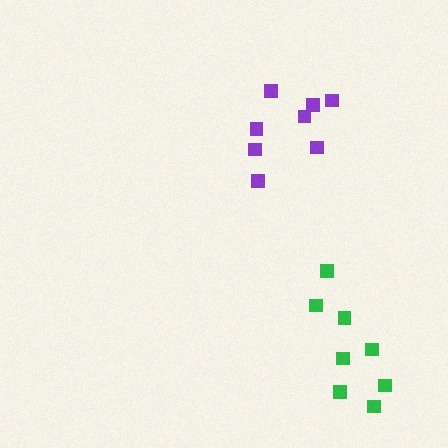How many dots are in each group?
Group 1: 8 dots, Group 2: 8 dots (16 total).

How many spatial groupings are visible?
There are 2 spatial groupings.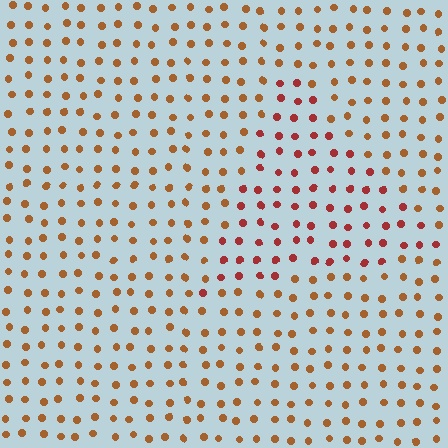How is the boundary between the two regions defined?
The boundary is defined purely by a slight shift in hue (about 29 degrees). Spacing, size, and orientation are identical on both sides.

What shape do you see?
I see a triangle.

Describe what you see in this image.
The image is filled with small brown elements in a uniform arrangement. A triangle-shaped region is visible where the elements are tinted to a slightly different hue, forming a subtle color boundary.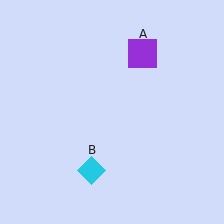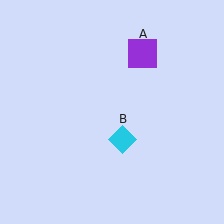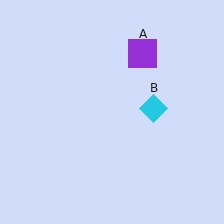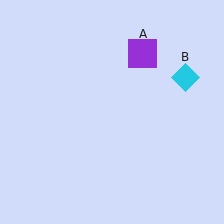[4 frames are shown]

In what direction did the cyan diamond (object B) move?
The cyan diamond (object B) moved up and to the right.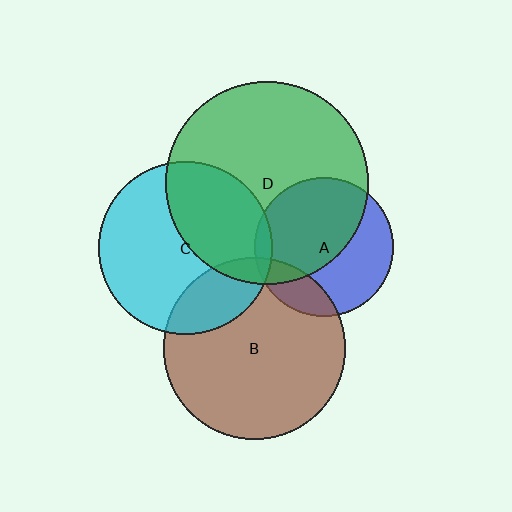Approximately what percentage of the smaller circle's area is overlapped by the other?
Approximately 15%.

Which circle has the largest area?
Circle D (green).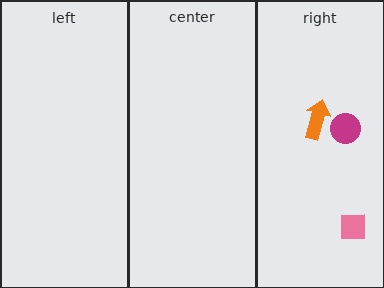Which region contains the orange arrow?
The right region.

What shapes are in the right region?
The magenta circle, the orange arrow, the pink square.